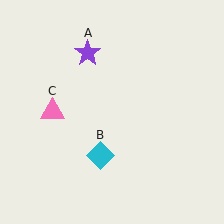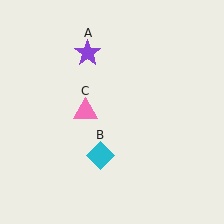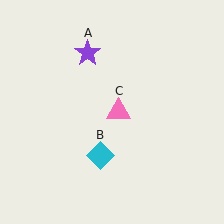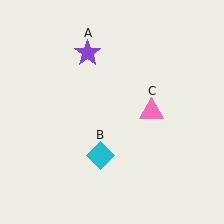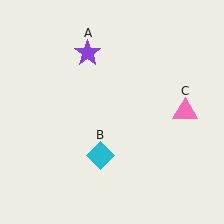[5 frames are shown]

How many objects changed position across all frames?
1 object changed position: pink triangle (object C).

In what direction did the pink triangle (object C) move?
The pink triangle (object C) moved right.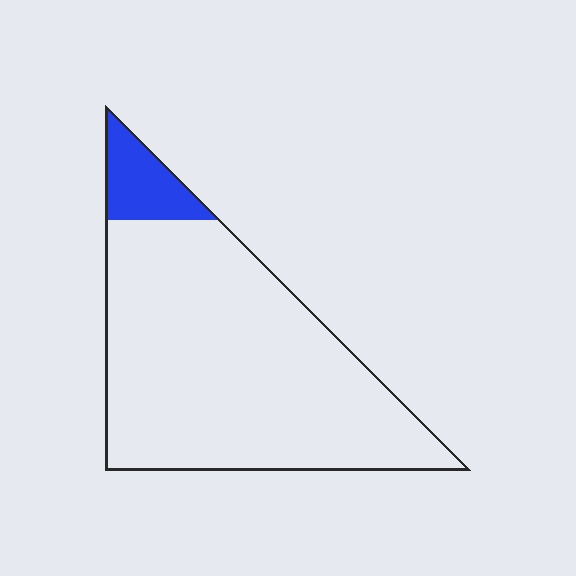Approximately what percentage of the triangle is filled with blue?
Approximately 10%.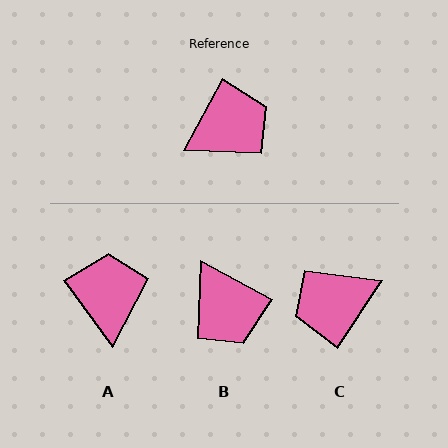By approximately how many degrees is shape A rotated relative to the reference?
Approximately 64 degrees counter-clockwise.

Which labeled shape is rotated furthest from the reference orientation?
C, about 175 degrees away.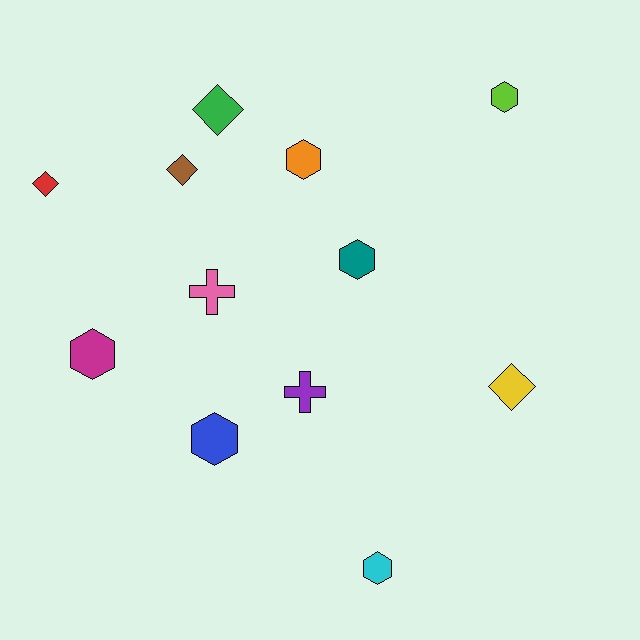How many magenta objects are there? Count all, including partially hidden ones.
There is 1 magenta object.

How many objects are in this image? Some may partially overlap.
There are 12 objects.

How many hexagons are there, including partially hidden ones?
There are 6 hexagons.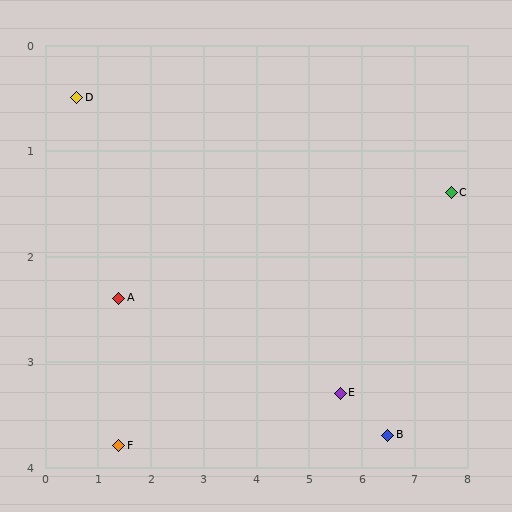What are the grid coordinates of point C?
Point C is at approximately (7.7, 1.4).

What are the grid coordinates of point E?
Point E is at approximately (5.6, 3.3).